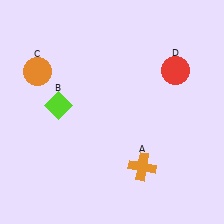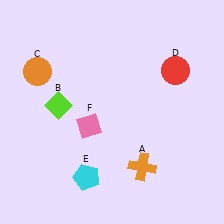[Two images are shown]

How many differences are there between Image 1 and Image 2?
There are 2 differences between the two images.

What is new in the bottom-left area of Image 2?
A cyan pentagon (E) was added in the bottom-left area of Image 2.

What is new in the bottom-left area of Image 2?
A pink diamond (F) was added in the bottom-left area of Image 2.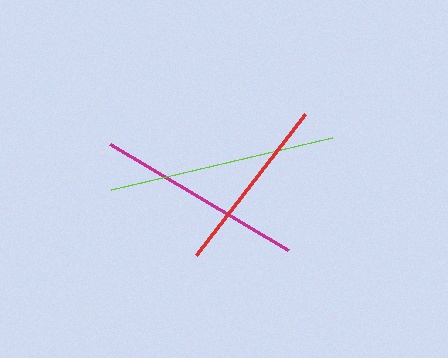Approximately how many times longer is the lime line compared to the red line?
The lime line is approximately 1.3 times the length of the red line.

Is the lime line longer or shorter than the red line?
The lime line is longer than the red line.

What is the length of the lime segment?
The lime segment is approximately 227 pixels long.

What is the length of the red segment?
The red segment is approximately 178 pixels long.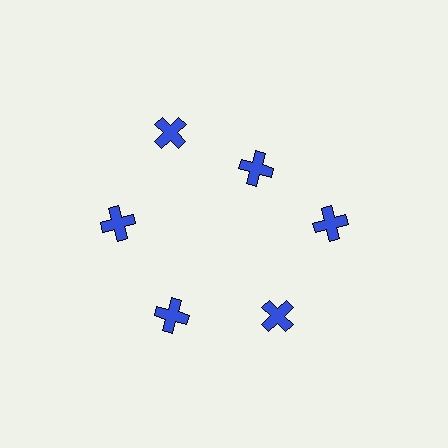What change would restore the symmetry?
The symmetry would be restored by moving it outward, back onto the ring so that all 6 crosses sit at equal angles and equal distance from the center.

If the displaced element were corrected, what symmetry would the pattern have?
It would have 6-fold rotational symmetry — the pattern would map onto itself every 60 degrees.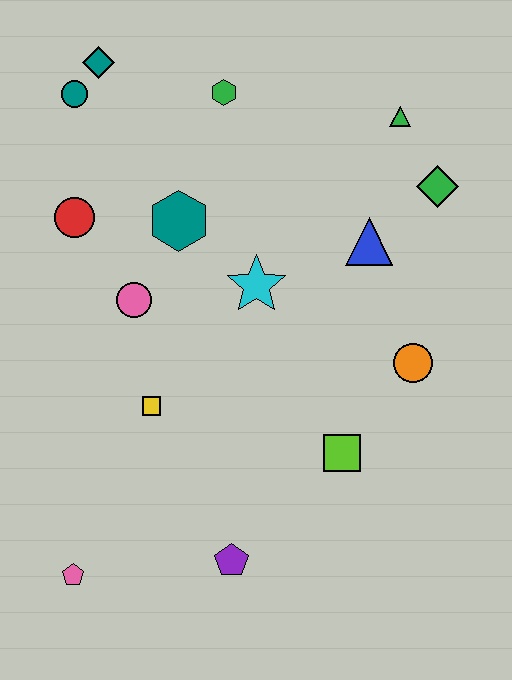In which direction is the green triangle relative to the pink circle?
The green triangle is to the right of the pink circle.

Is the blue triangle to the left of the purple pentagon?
No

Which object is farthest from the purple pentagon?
The teal diamond is farthest from the purple pentagon.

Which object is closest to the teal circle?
The teal diamond is closest to the teal circle.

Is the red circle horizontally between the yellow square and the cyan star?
No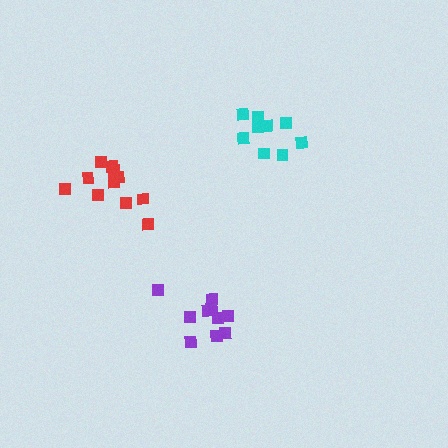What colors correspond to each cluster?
The clusters are colored: purple, red, cyan.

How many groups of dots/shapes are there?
There are 3 groups.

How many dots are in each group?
Group 1: 10 dots, Group 2: 11 dots, Group 3: 9 dots (30 total).